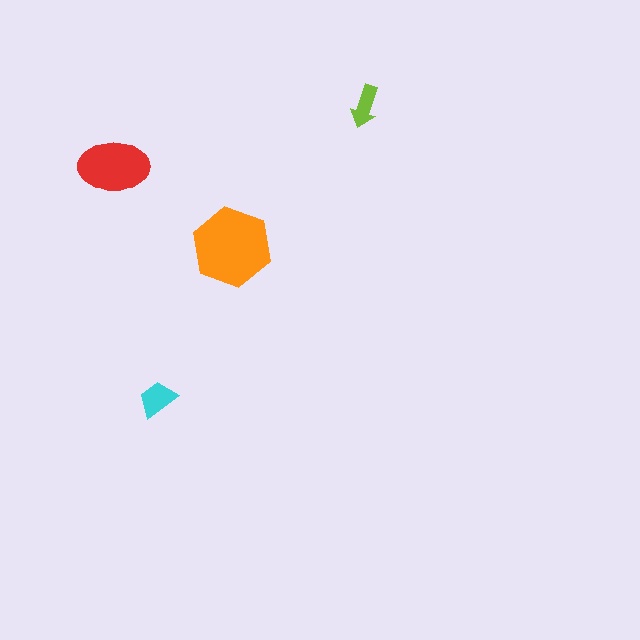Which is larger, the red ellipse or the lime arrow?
The red ellipse.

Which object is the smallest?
The lime arrow.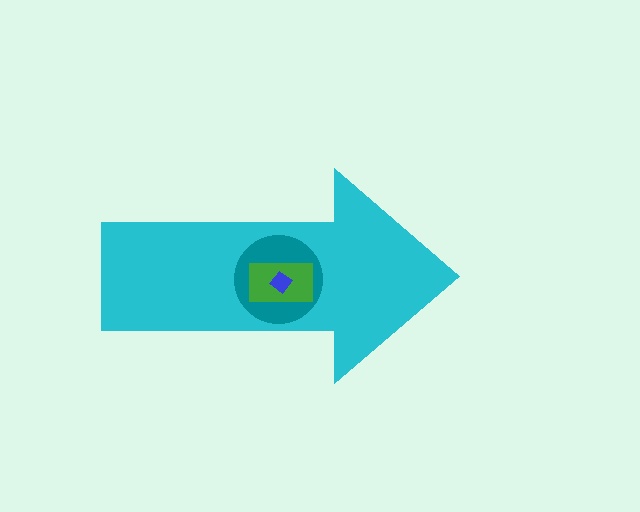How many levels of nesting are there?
4.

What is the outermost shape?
The cyan arrow.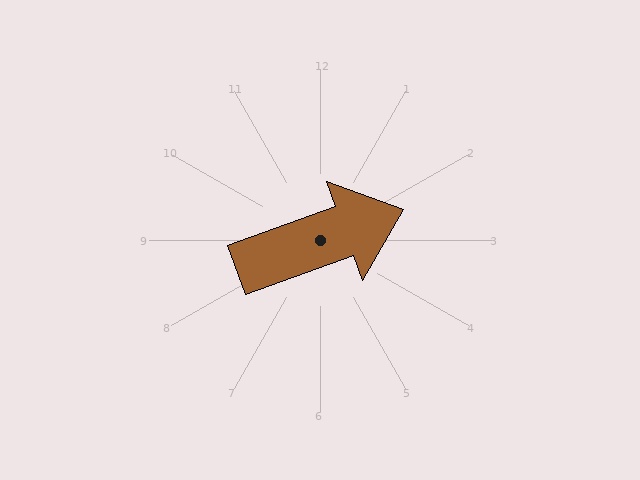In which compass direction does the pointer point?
East.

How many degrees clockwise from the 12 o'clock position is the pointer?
Approximately 70 degrees.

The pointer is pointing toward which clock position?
Roughly 2 o'clock.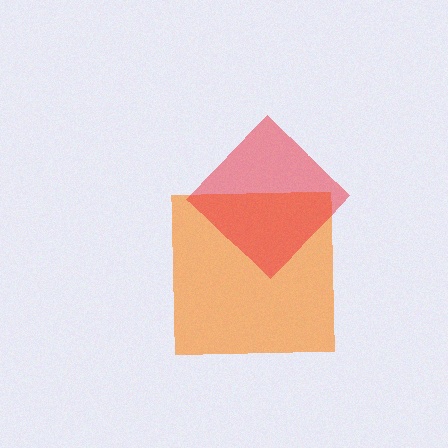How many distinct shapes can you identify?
There are 2 distinct shapes: an orange square, a red diamond.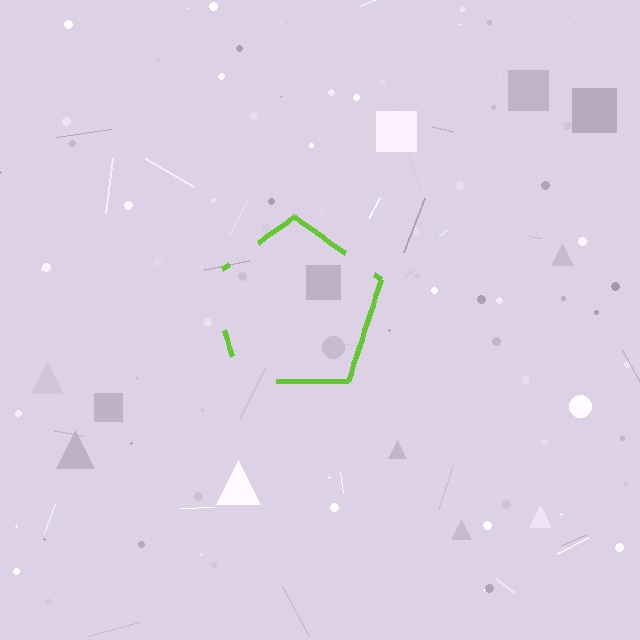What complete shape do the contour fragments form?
The contour fragments form a pentagon.